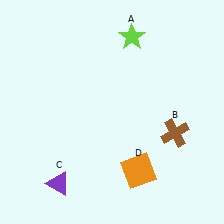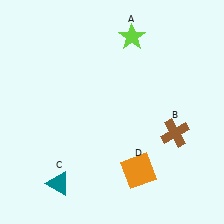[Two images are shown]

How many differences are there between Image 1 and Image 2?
There is 1 difference between the two images.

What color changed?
The triangle (C) changed from purple in Image 1 to teal in Image 2.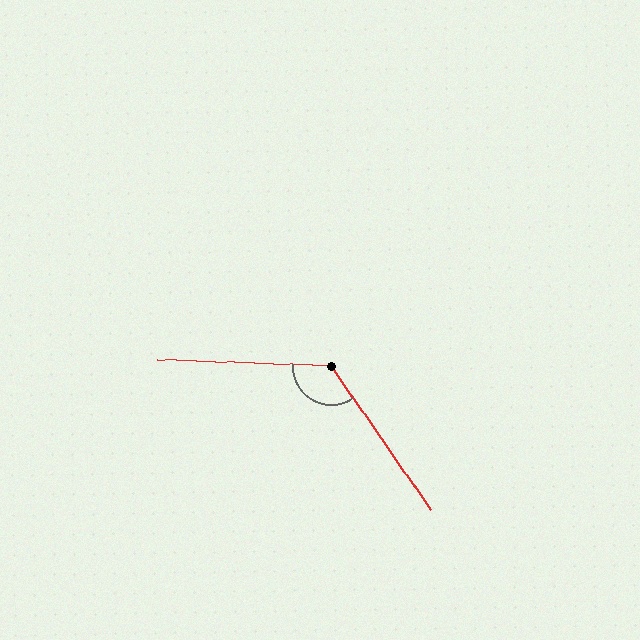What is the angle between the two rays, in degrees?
Approximately 127 degrees.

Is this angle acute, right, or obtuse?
It is obtuse.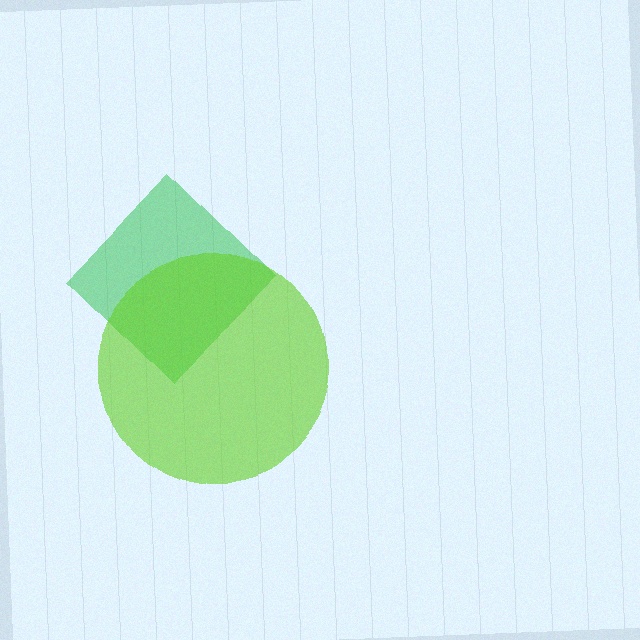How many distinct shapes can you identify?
There are 2 distinct shapes: a green diamond, a lime circle.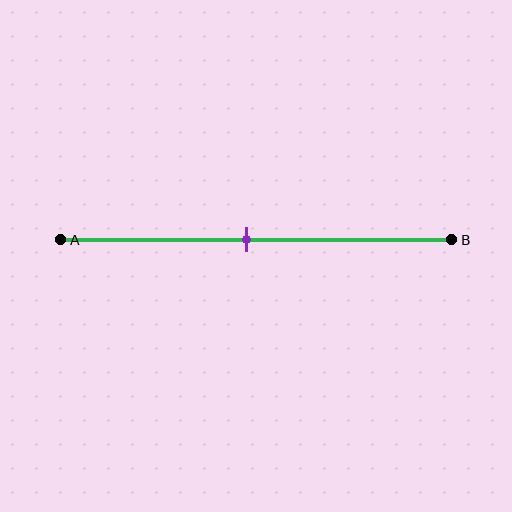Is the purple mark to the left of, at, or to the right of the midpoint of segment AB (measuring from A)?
The purple mark is approximately at the midpoint of segment AB.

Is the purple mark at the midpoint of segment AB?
Yes, the mark is approximately at the midpoint.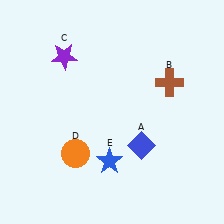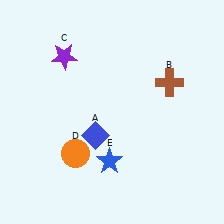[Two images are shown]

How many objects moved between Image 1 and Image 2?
1 object moved between the two images.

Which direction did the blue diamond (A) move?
The blue diamond (A) moved left.